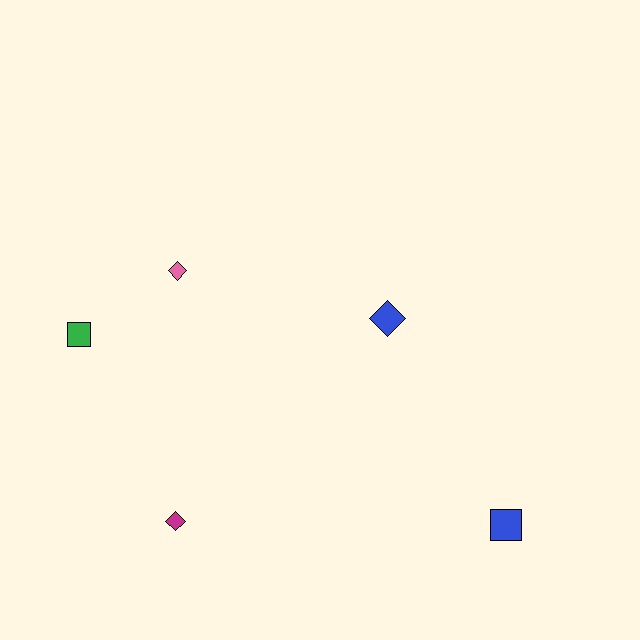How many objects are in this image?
There are 5 objects.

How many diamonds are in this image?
There are 3 diamonds.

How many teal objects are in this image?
There are no teal objects.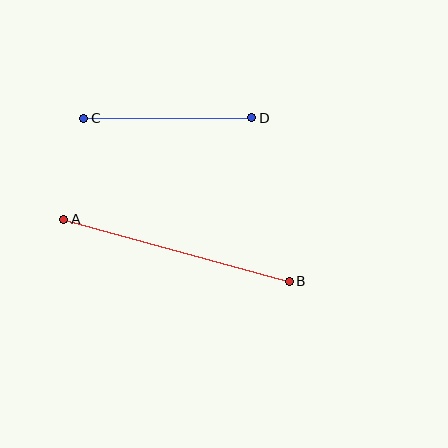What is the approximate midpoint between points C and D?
The midpoint is at approximately (168, 118) pixels.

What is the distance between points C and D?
The distance is approximately 168 pixels.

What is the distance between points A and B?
The distance is approximately 234 pixels.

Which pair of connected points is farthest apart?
Points A and B are farthest apart.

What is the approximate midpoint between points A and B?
The midpoint is at approximately (177, 250) pixels.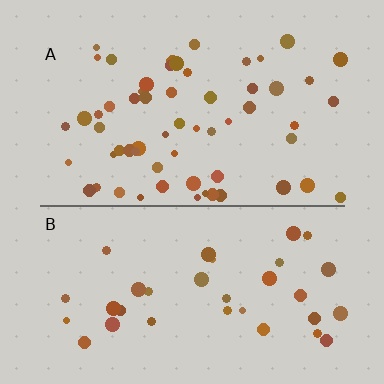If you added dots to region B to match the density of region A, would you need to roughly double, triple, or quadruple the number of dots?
Approximately double.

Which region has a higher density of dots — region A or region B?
A (the top).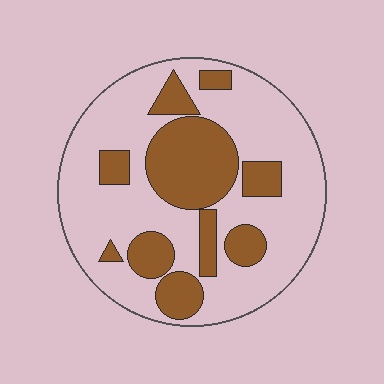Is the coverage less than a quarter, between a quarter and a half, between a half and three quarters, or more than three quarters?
Between a quarter and a half.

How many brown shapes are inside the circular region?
10.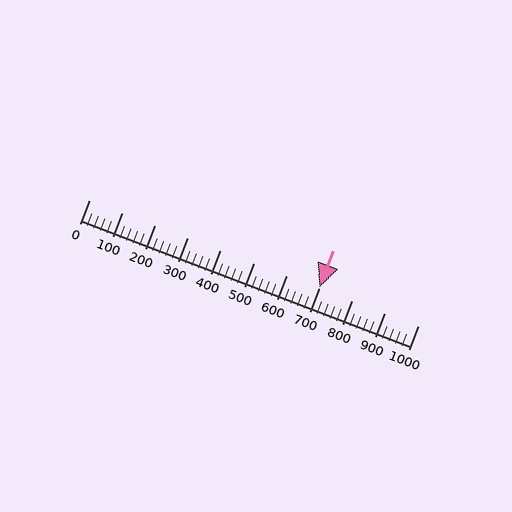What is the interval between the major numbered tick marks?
The major tick marks are spaced 100 units apart.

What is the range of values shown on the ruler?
The ruler shows values from 0 to 1000.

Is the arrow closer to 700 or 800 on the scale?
The arrow is closer to 700.